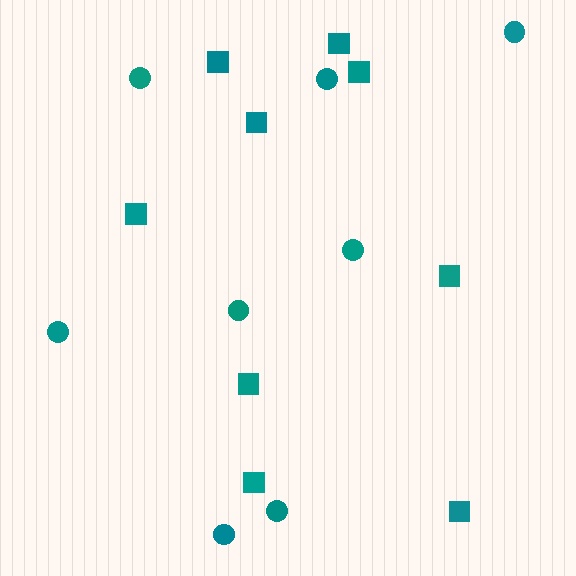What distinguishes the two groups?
There are 2 groups: one group of circles (8) and one group of squares (9).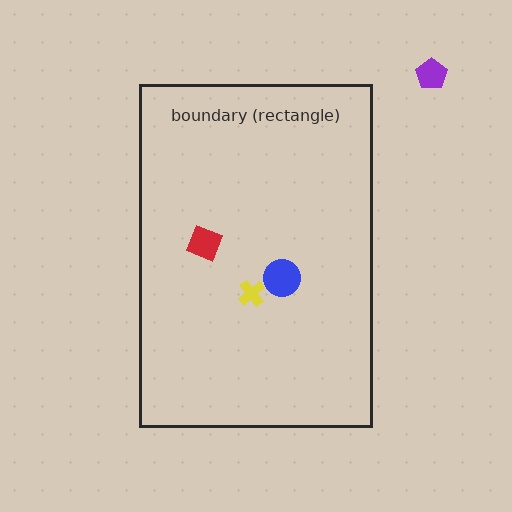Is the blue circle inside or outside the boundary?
Inside.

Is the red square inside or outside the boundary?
Inside.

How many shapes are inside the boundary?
3 inside, 1 outside.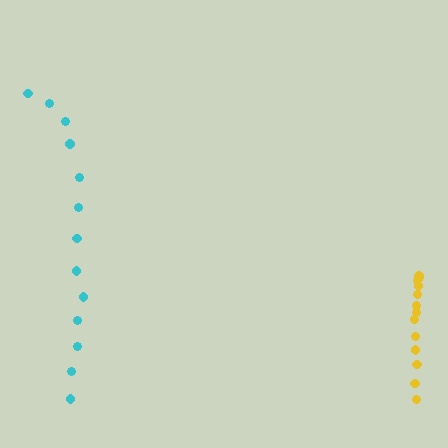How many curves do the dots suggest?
There are 2 distinct paths.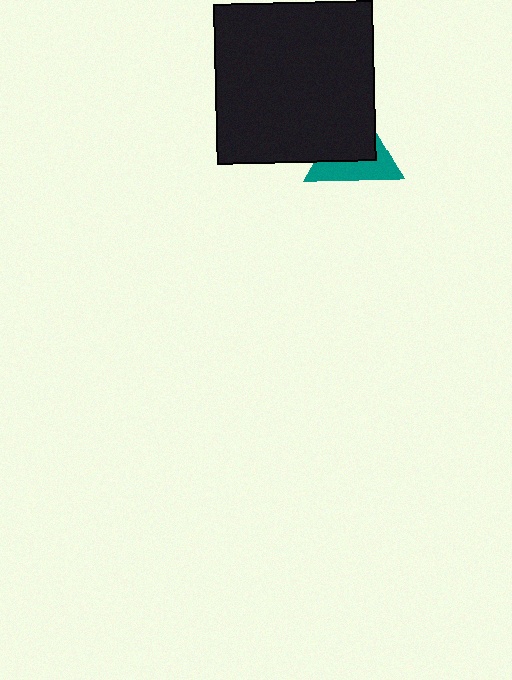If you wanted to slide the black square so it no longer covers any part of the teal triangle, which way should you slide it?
Slide it toward the upper-left — that is the most direct way to separate the two shapes.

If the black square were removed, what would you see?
You would see the complete teal triangle.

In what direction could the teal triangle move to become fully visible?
The teal triangle could move toward the lower-right. That would shift it out from behind the black square entirely.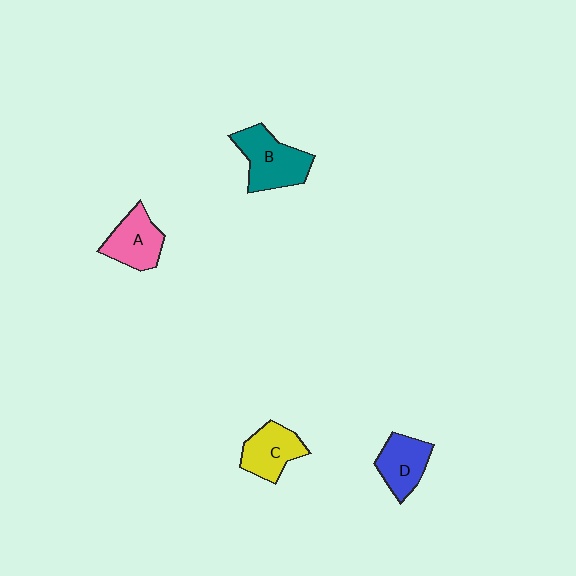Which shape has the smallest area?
Shape D (blue).